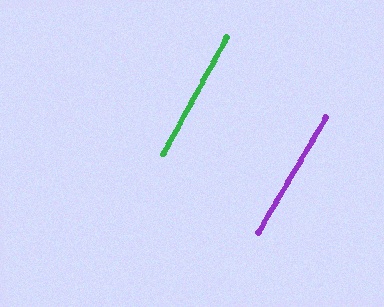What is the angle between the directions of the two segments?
Approximately 2 degrees.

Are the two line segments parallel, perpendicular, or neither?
Parallel — their directions differ by only 1.8°.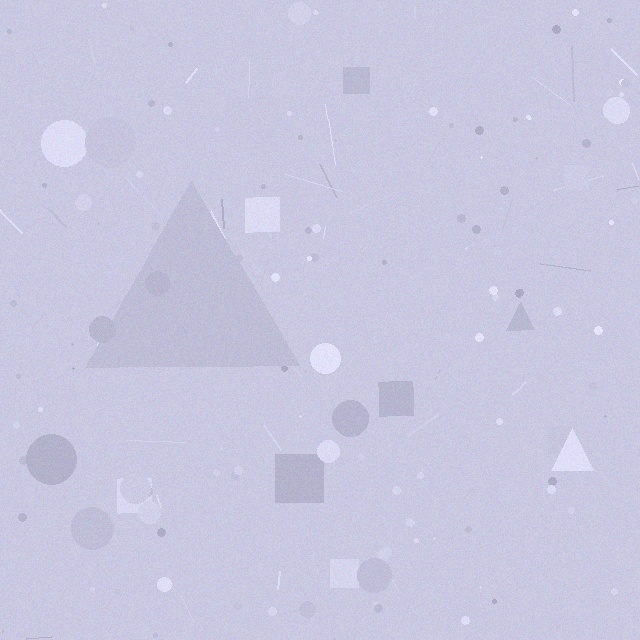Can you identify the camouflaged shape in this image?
The camouflaged shape is a triangle.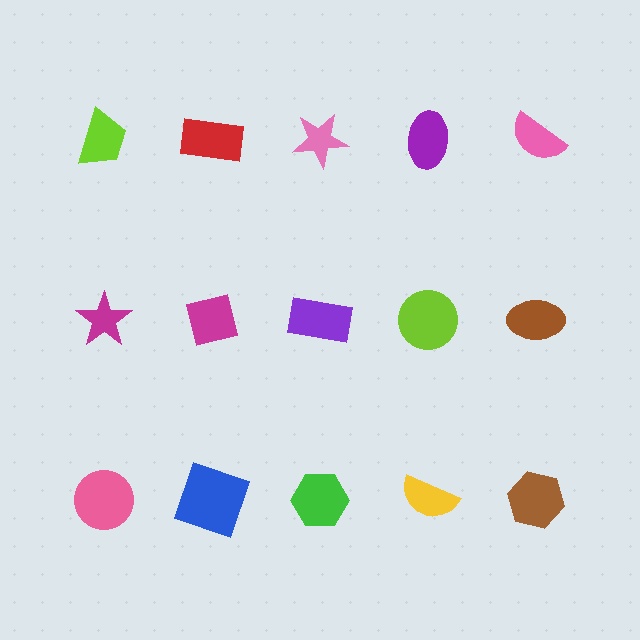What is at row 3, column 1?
A pink circle.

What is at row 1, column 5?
A pink semicircle.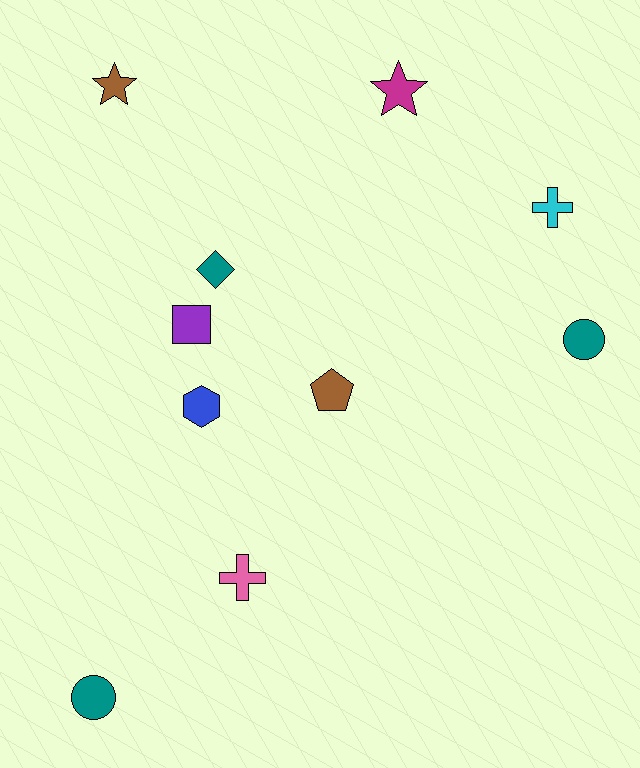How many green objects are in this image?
There are no green objects.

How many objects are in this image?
There are 10 objects.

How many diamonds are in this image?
There is 1 diamond.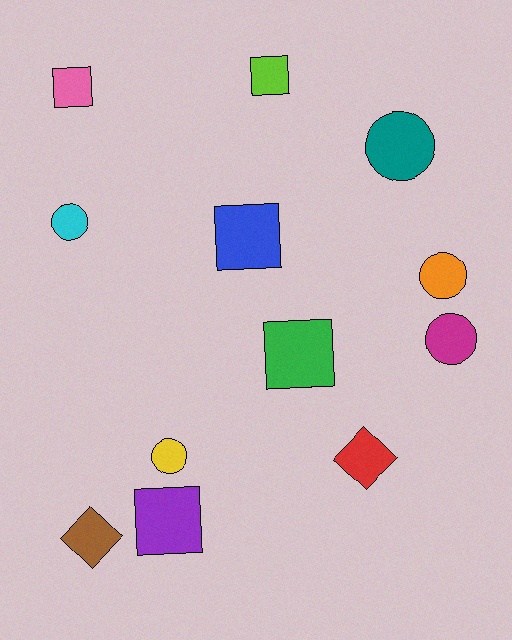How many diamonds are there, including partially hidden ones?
There are 2 diamonds.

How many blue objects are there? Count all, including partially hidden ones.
There is 1 blue object.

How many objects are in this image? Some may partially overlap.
There are 12 objects.